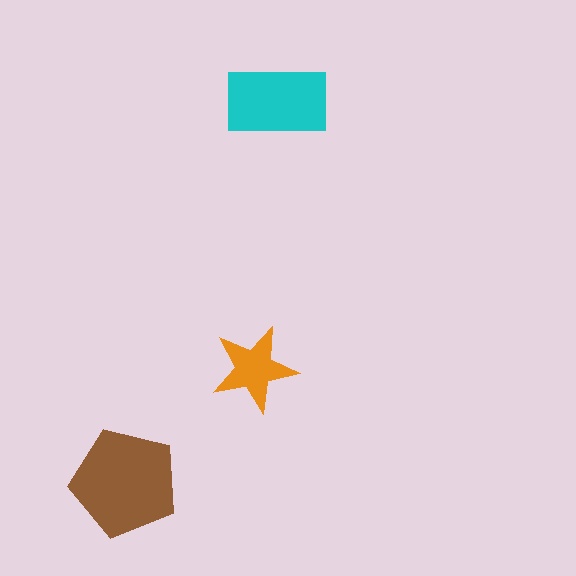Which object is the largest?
The brown pentagon.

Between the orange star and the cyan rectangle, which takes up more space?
The cyan rectangle.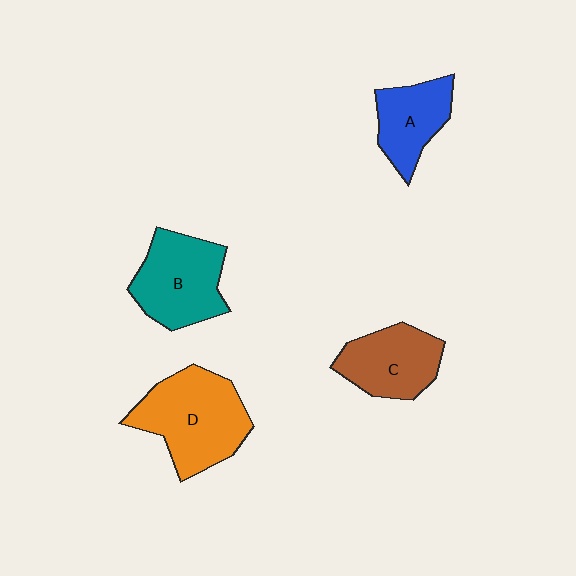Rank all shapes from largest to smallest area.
From largest to smallest: D (orange), B (teal), C (brown), A (blue).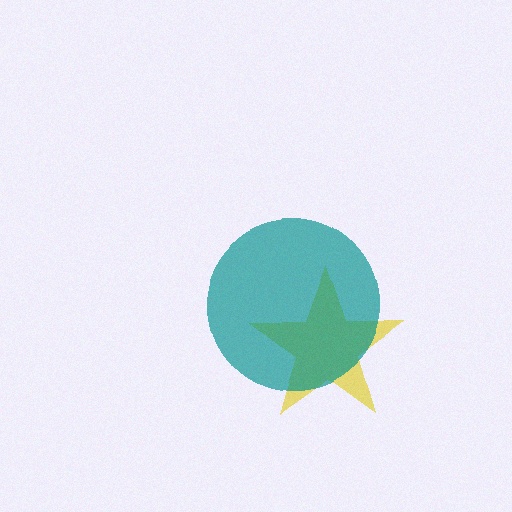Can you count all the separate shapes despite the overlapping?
Yes, there are 2 separate shapes.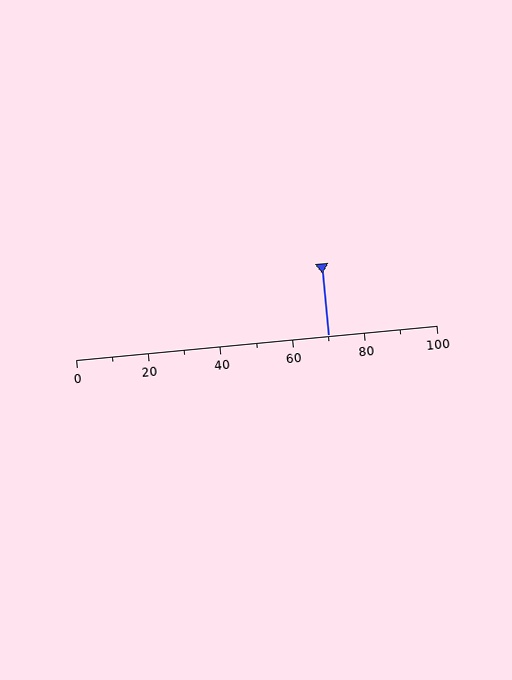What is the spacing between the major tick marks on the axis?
The major ticks are spaced 20 apart.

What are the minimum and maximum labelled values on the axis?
The axis runs from 0 to 100.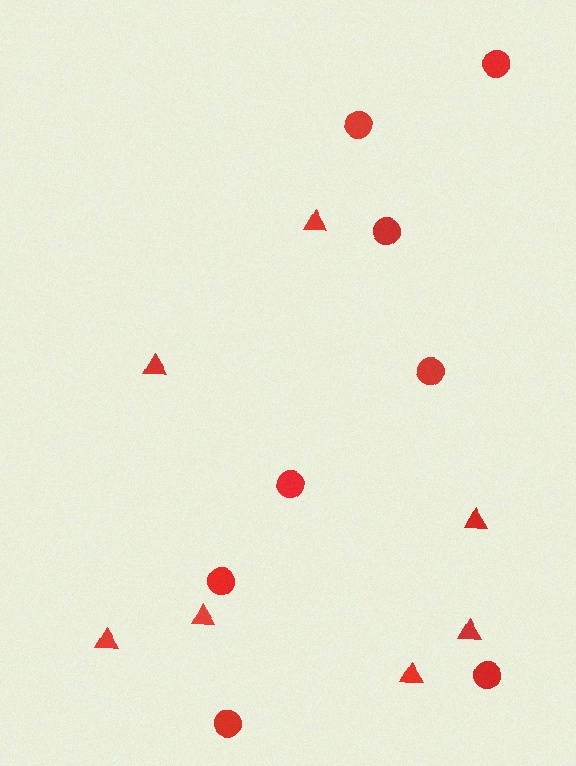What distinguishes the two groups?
There are 2 groups: one group of circles (8) and one group of triangles (7).